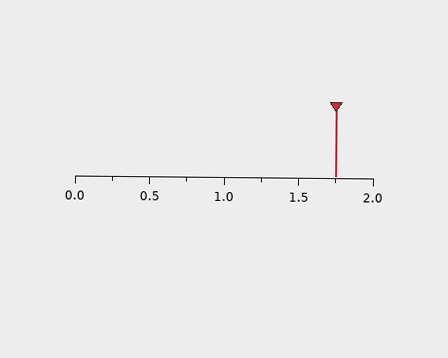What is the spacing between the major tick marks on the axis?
The major ticks are spaced 0.5 apart.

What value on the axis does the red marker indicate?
The marker indicates approximately 1.75.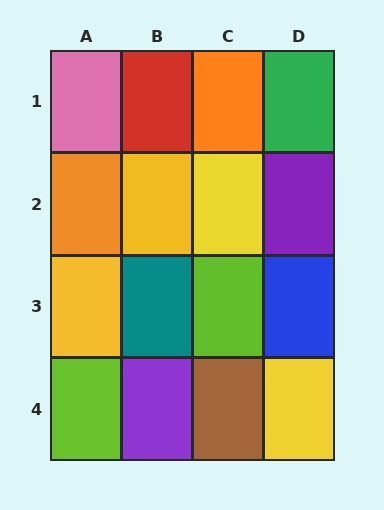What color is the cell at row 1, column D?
Green.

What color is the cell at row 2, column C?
Yellow.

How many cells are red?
1 cell is red.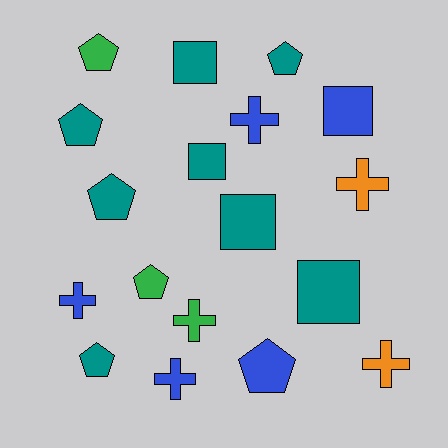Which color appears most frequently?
Teal, with 8 objects.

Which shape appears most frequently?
Pentagon, with 7 objects.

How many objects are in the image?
There are 18 objects.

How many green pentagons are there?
There are 2 green pentagons.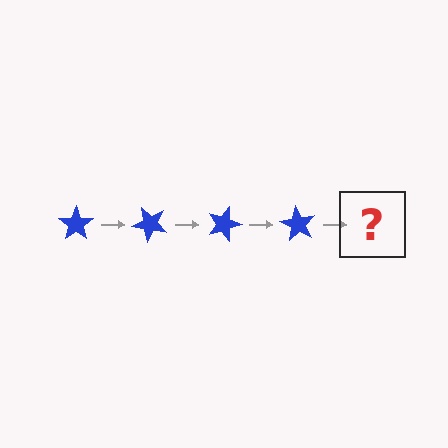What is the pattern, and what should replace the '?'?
The pattern is that the star rotates 45 degrees each step. The '?' should be a blue star rotated 180 degrees.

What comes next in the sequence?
The next element should be a blue star rotated 180 degrees.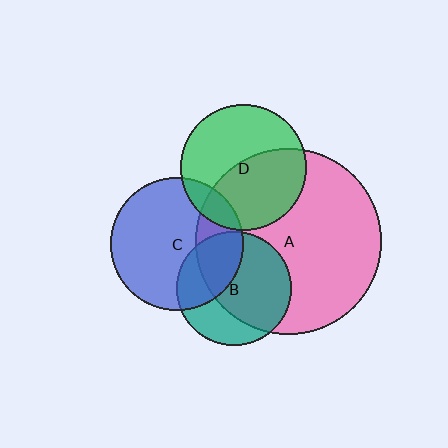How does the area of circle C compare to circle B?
Approximately 1.3 times.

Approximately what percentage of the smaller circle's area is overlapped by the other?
Approximately 50%.